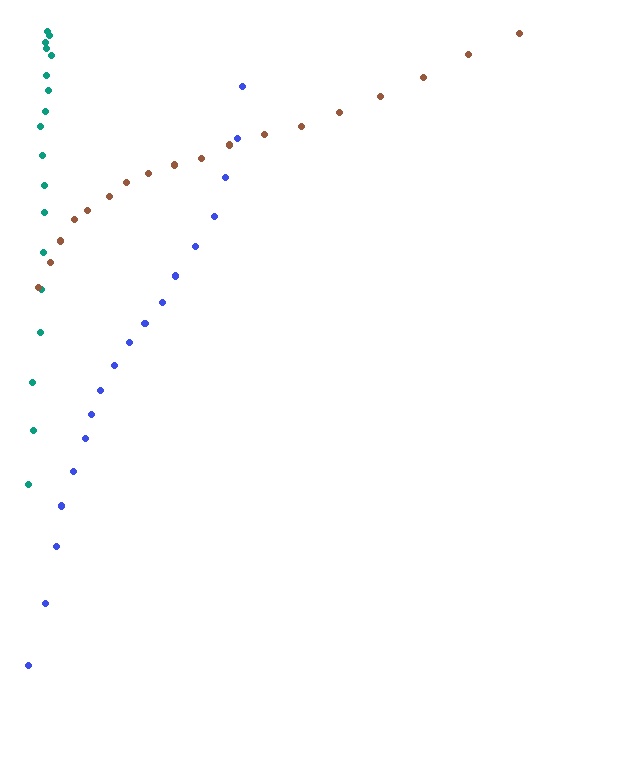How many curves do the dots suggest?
There are 3 distinct paths.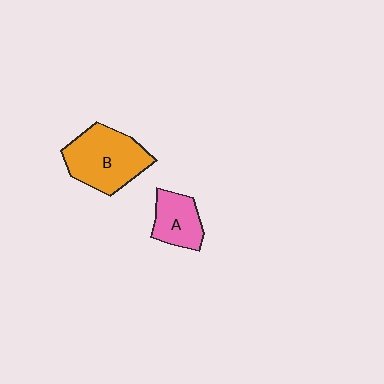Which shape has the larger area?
Shape B (orange).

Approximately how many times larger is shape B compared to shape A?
Approximately 1.8 times.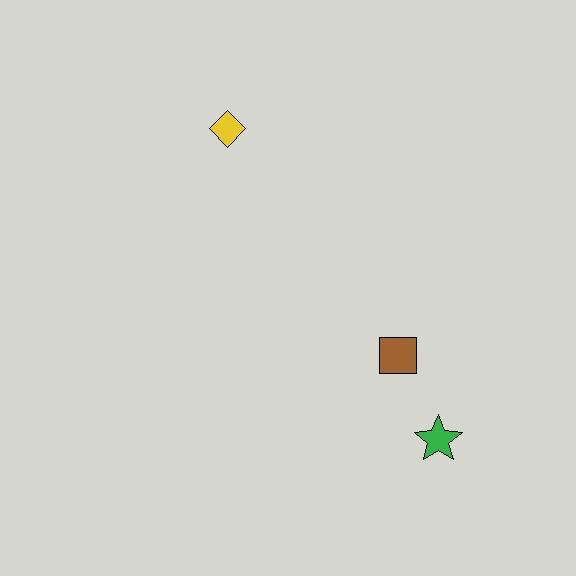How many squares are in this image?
There is 1 square.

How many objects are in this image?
There are 3 objects.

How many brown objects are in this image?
There is 1 brown object.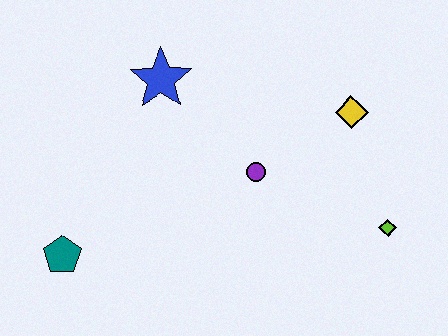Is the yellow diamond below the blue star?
Yes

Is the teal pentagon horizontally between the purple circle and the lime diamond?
No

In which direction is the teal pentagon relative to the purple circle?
The teal pentagon is to the left of the purple circle.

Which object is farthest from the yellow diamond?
The teal pentagon is farthest from the yellow diamond.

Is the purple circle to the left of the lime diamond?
Yes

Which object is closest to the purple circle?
The yellow diamond is closest to the purple circle.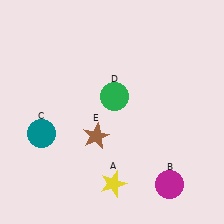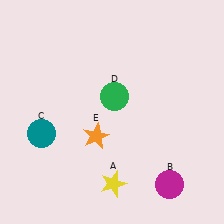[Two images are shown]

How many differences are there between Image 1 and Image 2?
There is 1 difference between the two images.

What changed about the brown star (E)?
In Image 1, E is brown. In Image 2, it changed to orange.